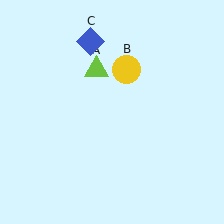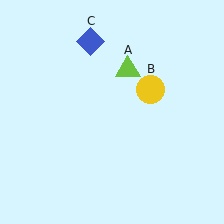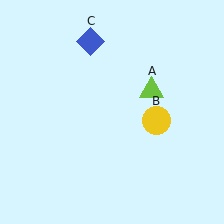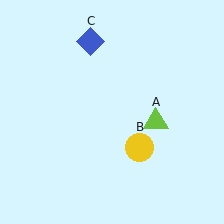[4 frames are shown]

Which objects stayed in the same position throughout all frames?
Blue diamond (object C) remained stationary.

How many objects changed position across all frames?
2 objects changed position: lime triangle (object A), yellow circle (object B).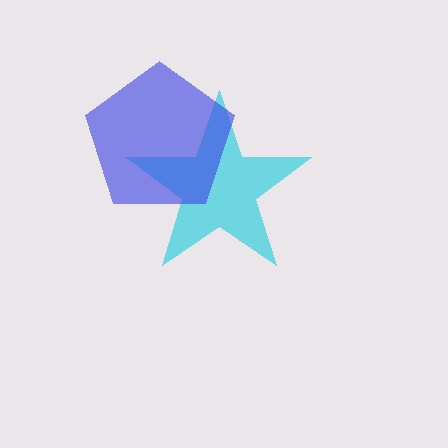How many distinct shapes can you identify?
There are 2 distinct shapes: a cyan star, a blue pentagon.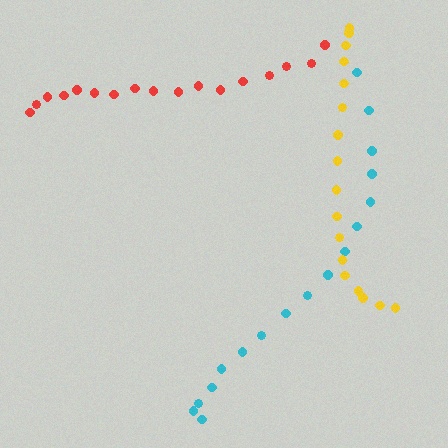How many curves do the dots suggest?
There are 3 distinct paths.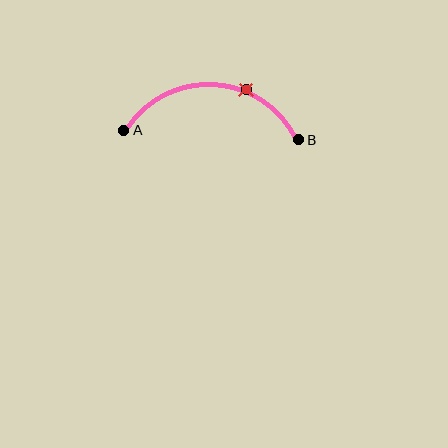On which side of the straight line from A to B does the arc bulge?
The arc bulges above the straight line connecting A and B.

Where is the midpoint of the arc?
The arc midpoint is the point on the curve farthest from the straight line joining A and B. It sits above that line.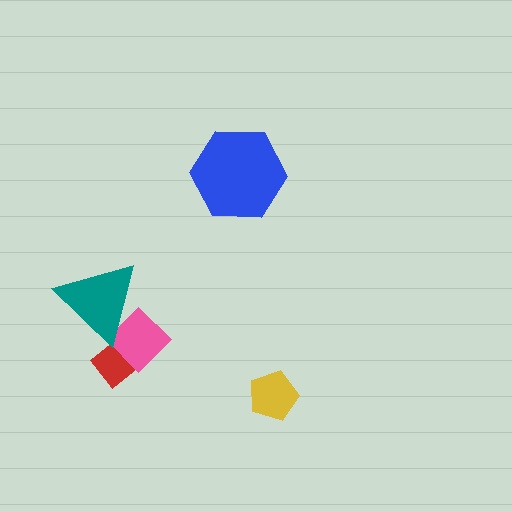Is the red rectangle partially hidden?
Yes, it is partially covered by another shape.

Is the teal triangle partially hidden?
No, no other shape covers it.